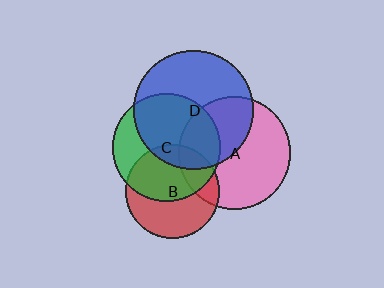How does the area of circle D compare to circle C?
Approximately 1.2 times.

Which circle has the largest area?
Circle D (blue).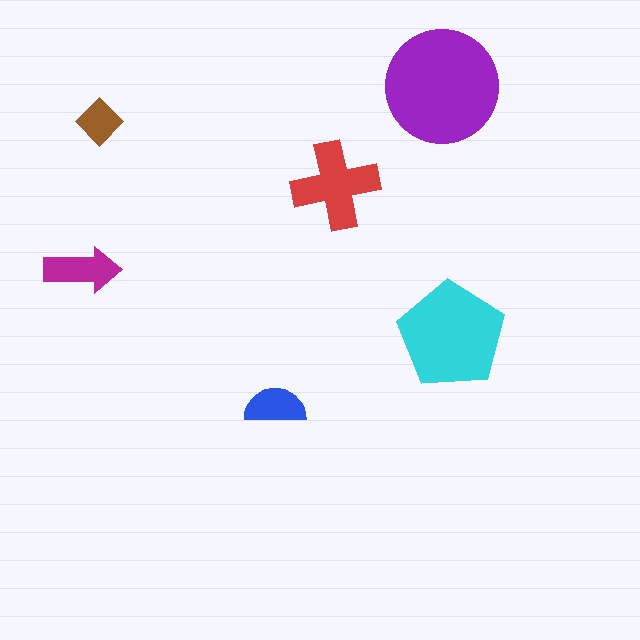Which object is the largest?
The purple circle.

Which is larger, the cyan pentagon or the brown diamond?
The cyan pentagon.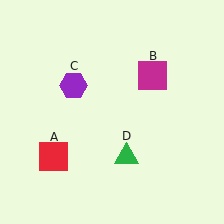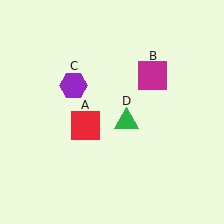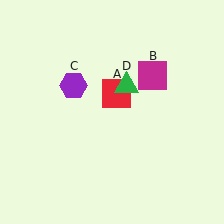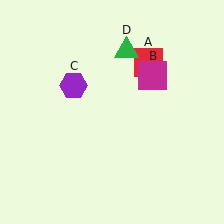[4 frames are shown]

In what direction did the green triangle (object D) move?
The green triangle (object D) moved up.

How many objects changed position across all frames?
2 objects changed position: red square (object A), green triangle (object D).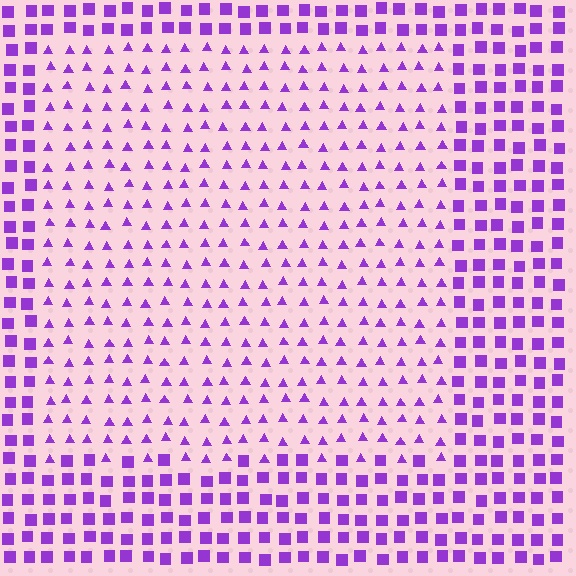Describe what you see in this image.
The image is filled with small purple elements arranged in a uniform grid. A rectangle-shaped region contains triangles, while the surrounding area contains squares. The boundary is defined purely by the change in element shape.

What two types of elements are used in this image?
The image uses triangles inside the rectangle region and squares outside it.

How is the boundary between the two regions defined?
The boundary is defined by a change in element shape: triangles inside vs. squares outside. All elements share the same color and spacing.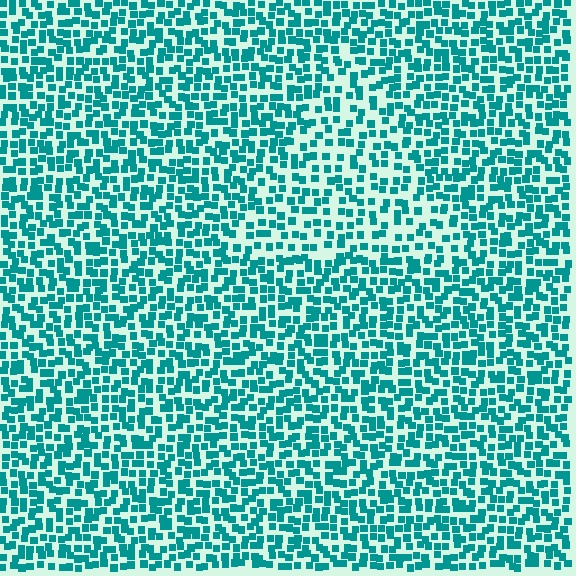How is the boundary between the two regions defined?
The boundary is defined by a change in element density (approximately 1.6x ratio). All elements are the same color, size, and shape.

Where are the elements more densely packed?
The elements are more densely packed outside the triangle boundary.